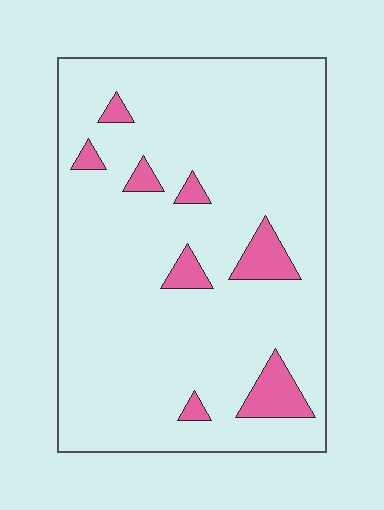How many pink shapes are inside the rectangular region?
8.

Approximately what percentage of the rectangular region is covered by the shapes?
Approximately 10%.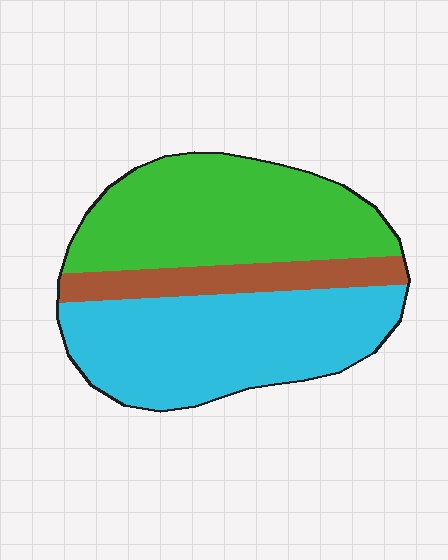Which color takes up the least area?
Brown, at roughly 15%.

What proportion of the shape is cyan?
Cyan covers 44% of the shape.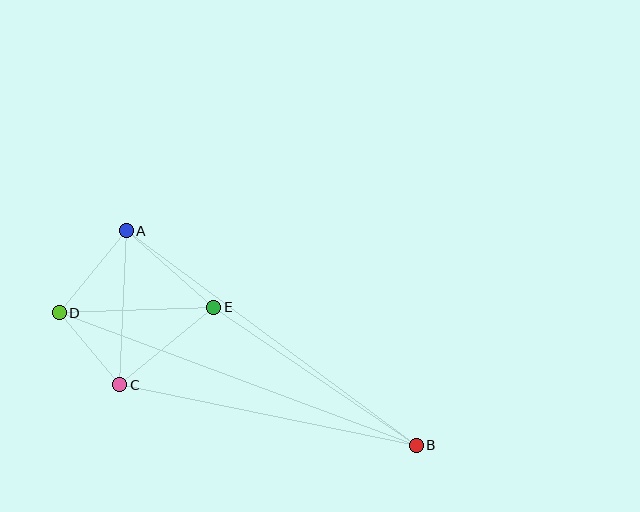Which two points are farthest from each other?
Points B and D are farthest from each other.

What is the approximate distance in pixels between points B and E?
The distance between B and E is approximately 245 pixels.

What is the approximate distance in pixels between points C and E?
The distance between C and E is approximately 122 pixels.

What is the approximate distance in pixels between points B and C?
The distance between B and C is approximately 303 pixels.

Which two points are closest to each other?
Points C and D are closest to each other.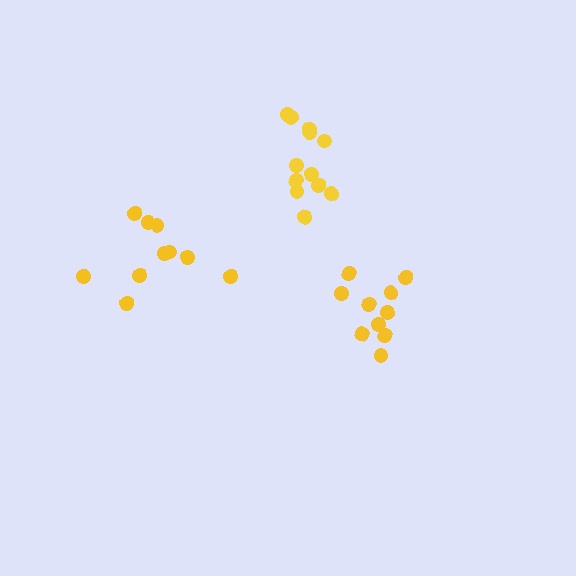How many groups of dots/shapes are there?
There are 3 groups.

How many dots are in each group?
Group 1: 12 dots, Group 2: 10 dots, Group 3: 10 dots (32 total).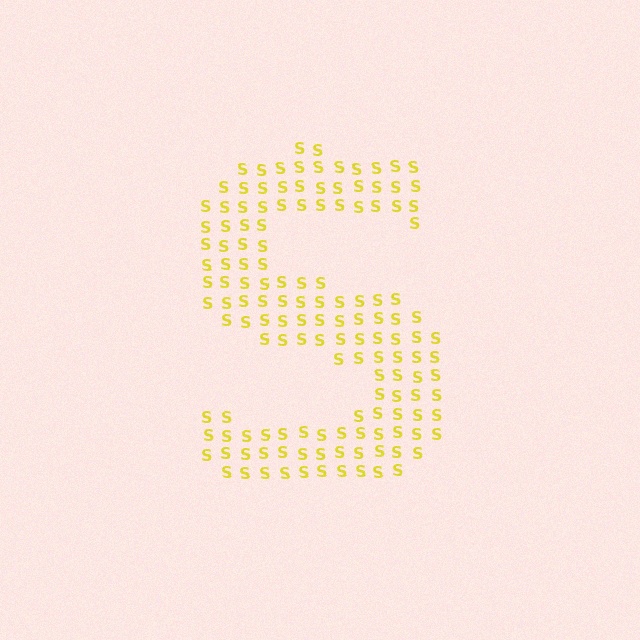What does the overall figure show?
The overall figure shows the letter S.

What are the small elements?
The small elements are letter S's.